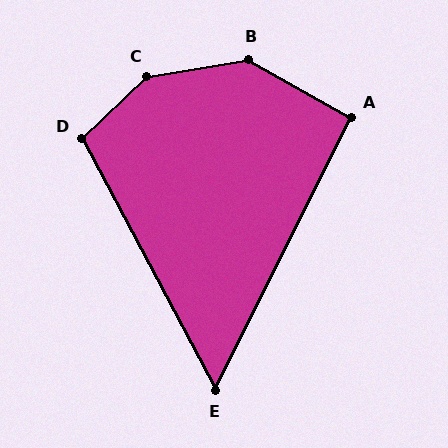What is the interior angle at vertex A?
Approximately 93 degrees (approximately right).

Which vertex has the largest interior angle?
C, at approximately 146 degrees.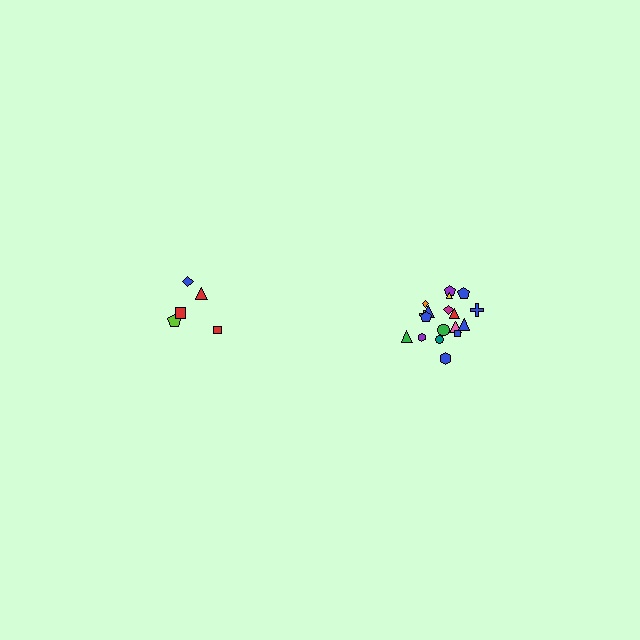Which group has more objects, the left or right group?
The right group.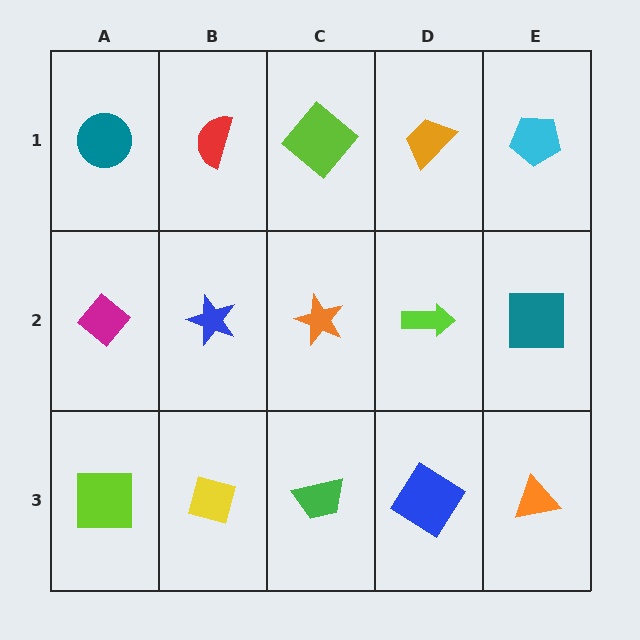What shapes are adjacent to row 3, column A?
A magenta diamond (row 2, column A), a yellow diamond (row 3, column B).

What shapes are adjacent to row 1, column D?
A lime arrow (row 2, column D), a lime diamond (row 1, column C), a cyan pentagon (row 1, column E).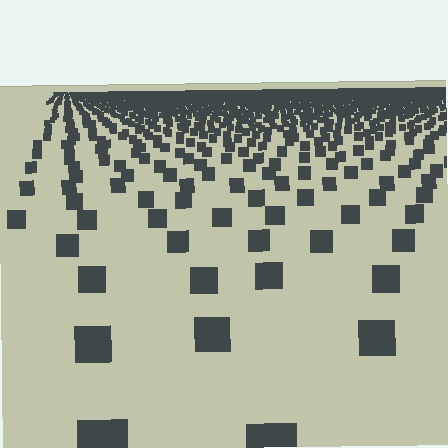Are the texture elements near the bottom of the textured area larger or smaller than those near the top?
Larger. Near the bottom, elements are closer to the viewer and appear at a bigger on-screen size.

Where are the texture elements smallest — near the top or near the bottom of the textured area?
Near the top.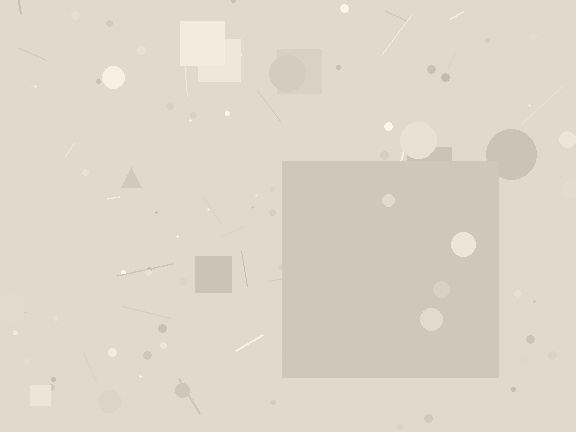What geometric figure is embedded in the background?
A square is embedded in the background.